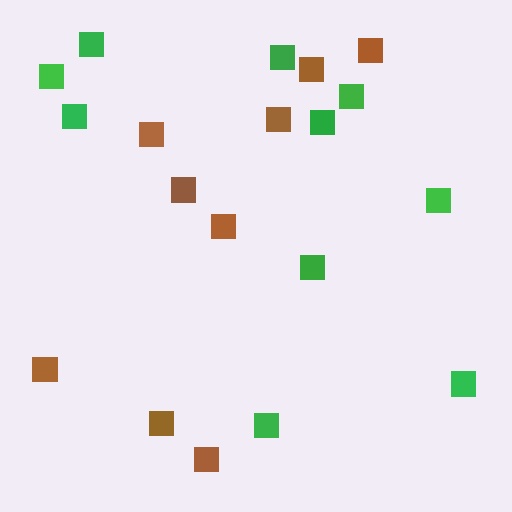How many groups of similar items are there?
There are 2 groups: one group of green squares (10) and one group of brown squares (9).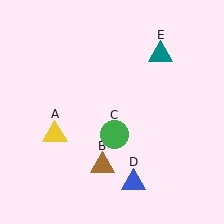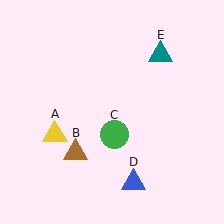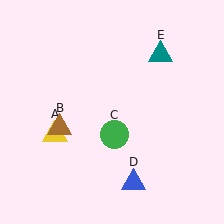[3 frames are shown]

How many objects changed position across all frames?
1 object changed position: brown triangle (object B).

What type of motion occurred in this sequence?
The brown triangle (object B) rotated clockwise around the center of the scene.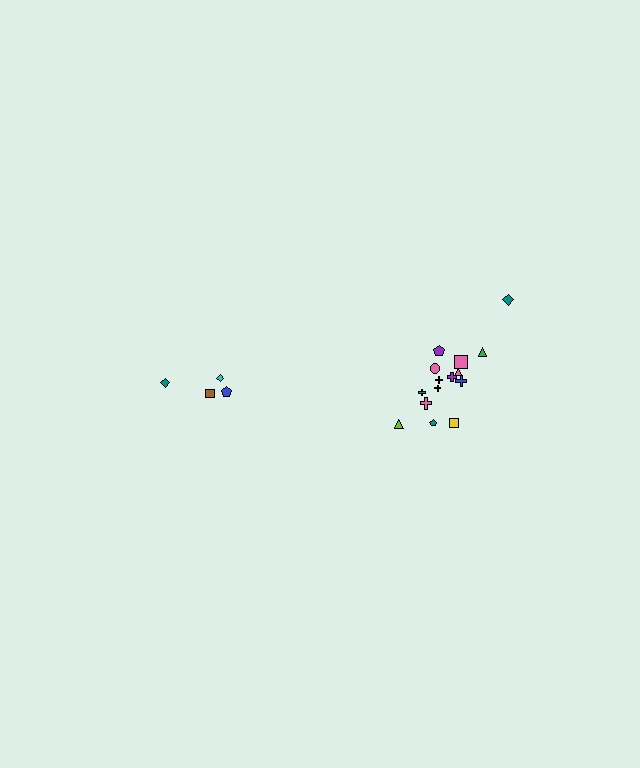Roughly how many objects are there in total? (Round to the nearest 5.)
Roughly 20 objects in total.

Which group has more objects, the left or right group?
The right group.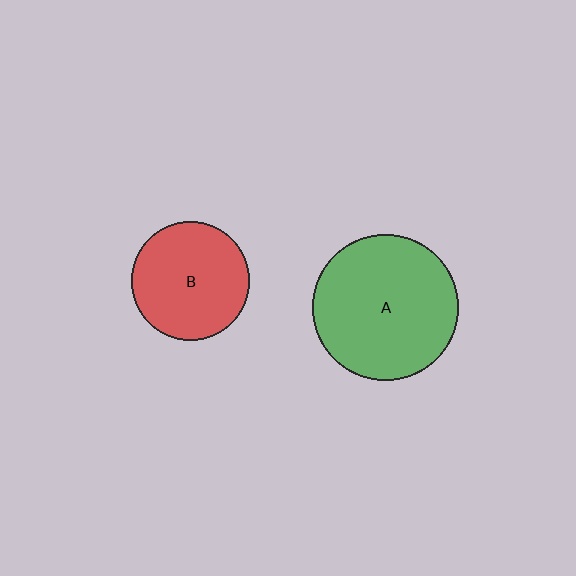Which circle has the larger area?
Circle A (green).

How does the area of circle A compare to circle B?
Approximately 1.5 times.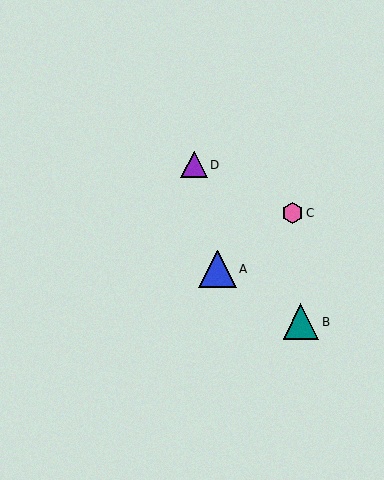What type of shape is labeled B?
Shape B is a teal triangle.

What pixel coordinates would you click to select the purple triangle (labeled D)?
Click at (194, 165) to select the purple triangle D.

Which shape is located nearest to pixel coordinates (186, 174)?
The purple triangle (labeled D) at (194, 165) is nearest to that location.